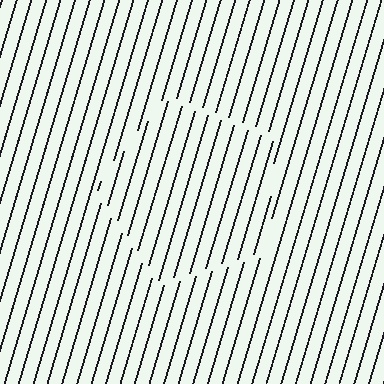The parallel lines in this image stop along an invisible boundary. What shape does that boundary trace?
An illusory pentagon. The interior of the shape contains the same grating, shifted by half a period — the contour is defined by the phase discontinuity where line-ends from the inner and outer gratings abut.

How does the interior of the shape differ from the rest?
The interior of the shape contains the same grating, shifted by half a period — the contour is defined by the phase discontinuity where line-ends from the inner and outer gratings abut.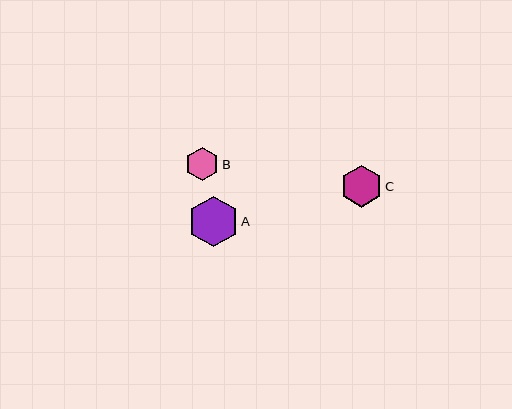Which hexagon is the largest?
Hexagon A is the largest with a size of approximately 51 pixels.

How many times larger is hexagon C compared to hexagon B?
Hexagon C is approximately 1.3 times the size of hexagon B.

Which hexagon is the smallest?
Hexagon B is the smallest with a size of approximately 33 pixels.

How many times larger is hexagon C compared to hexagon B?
Hexagon C is approximately 1.3 times the size of hexagon B.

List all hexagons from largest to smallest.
From largest to smallest: A, C, B.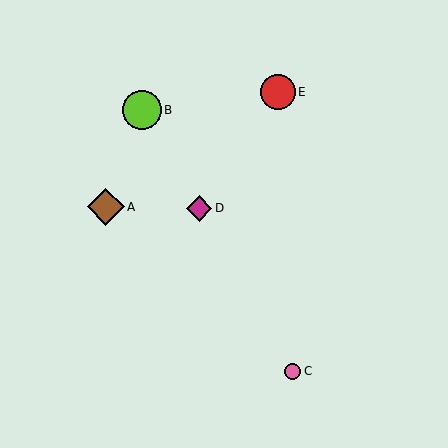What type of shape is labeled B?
Shape B is a lime circle.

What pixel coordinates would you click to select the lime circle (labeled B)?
Click at (142, 110) to select the lime circle B.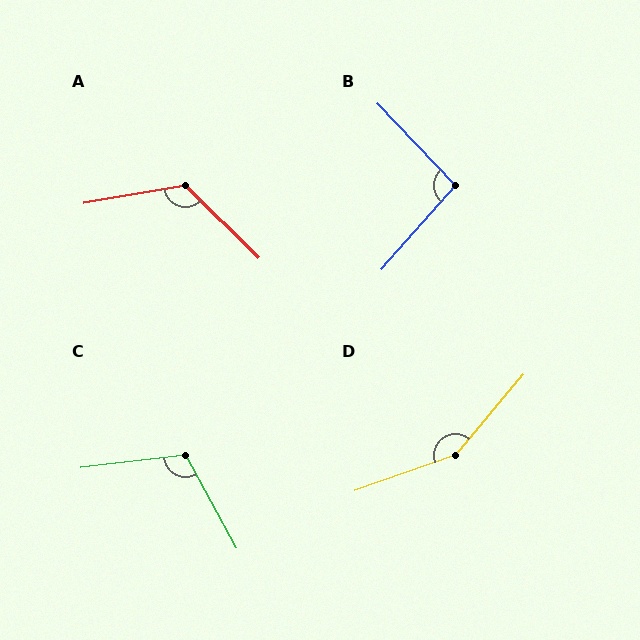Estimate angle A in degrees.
Approximately 125 degrees.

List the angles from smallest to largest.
B (95°), C (112°), A (125°), D (149°).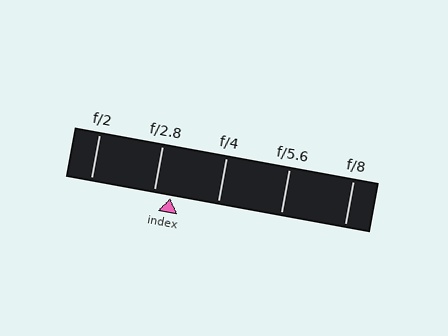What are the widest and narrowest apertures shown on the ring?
The widest aperture shown is f/2 and the narrowest is f/8.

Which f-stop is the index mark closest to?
The index mark is closest to f/2.8.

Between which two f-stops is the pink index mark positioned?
The index mark is between f/2.8 and f/4.